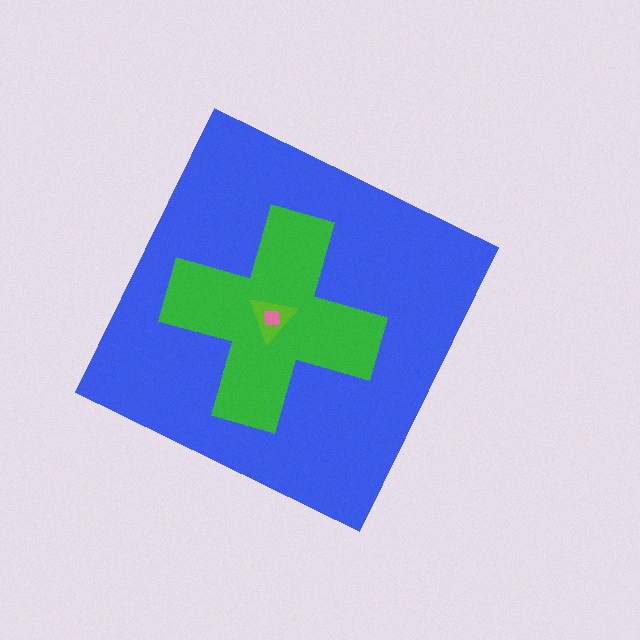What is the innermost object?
The pink square.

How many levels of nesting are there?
4.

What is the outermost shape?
The blue diamond.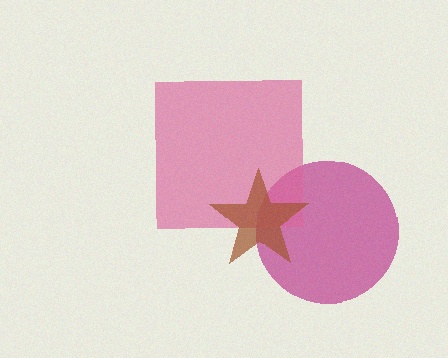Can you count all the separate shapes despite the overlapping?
Yes, there are 3 separate shapes.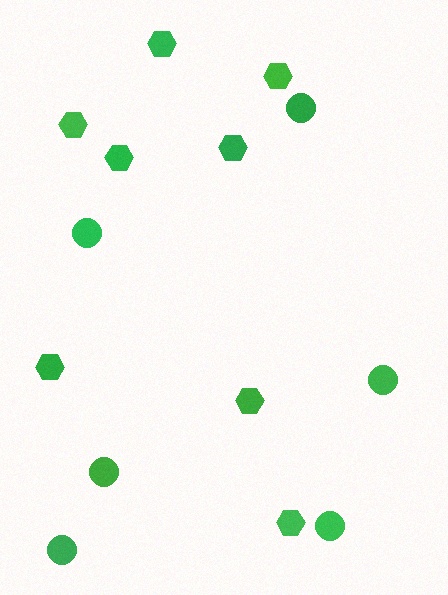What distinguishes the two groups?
There are 2 groups: one group of hexagons (8) and one group of circles (6).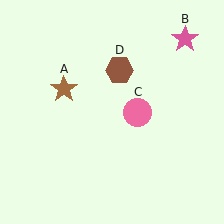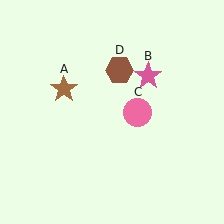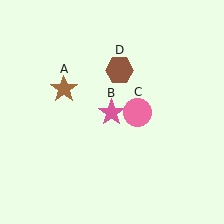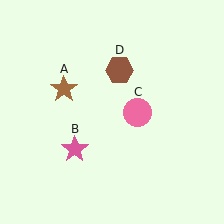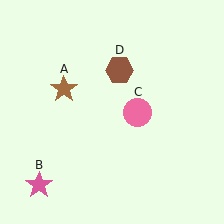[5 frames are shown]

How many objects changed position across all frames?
1 object changed position: pink star (object B).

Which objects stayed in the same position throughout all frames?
Brown star (object A) and pink circle (object C) and brown hexagon (object D) remained stationary.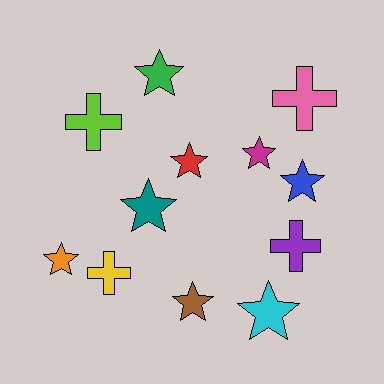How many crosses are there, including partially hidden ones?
There are 4 crosses.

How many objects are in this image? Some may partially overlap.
There are 12 objects.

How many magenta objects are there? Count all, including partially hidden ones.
There is 1 magenta object.